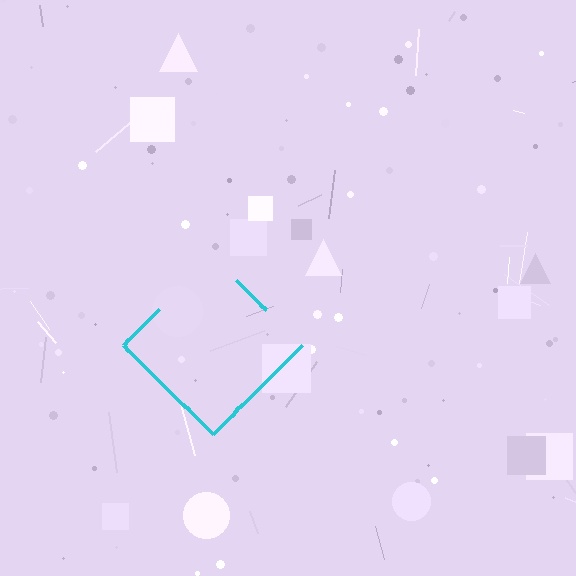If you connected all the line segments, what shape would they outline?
They would outline a diamond.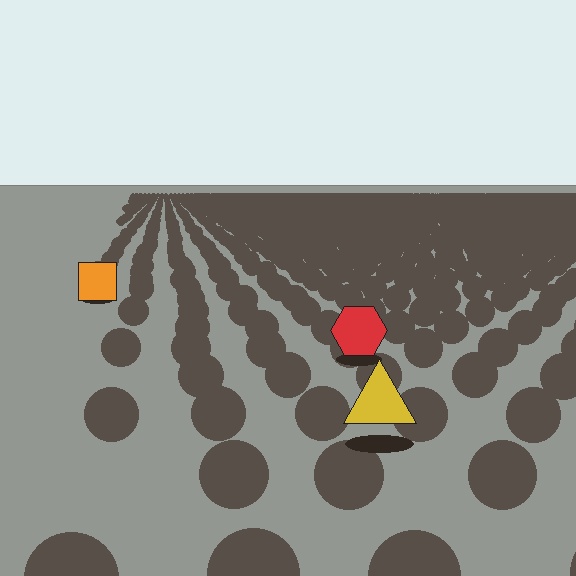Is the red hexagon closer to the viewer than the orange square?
Yes. The red hexagon is closer — you can tell from the texture gradient: the ground texture is coarser near it.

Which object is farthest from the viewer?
The orange square is farthest from the viewer. It appears smaller and the ground texture around it is denser.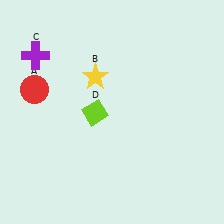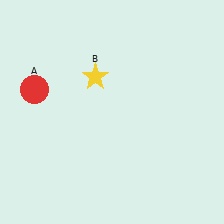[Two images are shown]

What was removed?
The lime diamond (D), the purple cross (C) were removed in Image 2.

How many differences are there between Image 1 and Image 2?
There are 2 differences between the two images.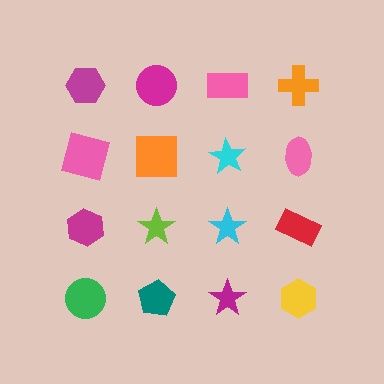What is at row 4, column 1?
A green circle.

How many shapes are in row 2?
4 shapes.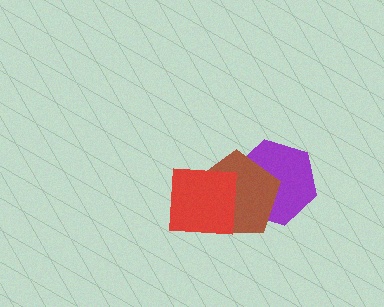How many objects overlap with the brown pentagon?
2 objects overlap with the brown pentagon.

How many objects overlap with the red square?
1 object overlaps with the red square.